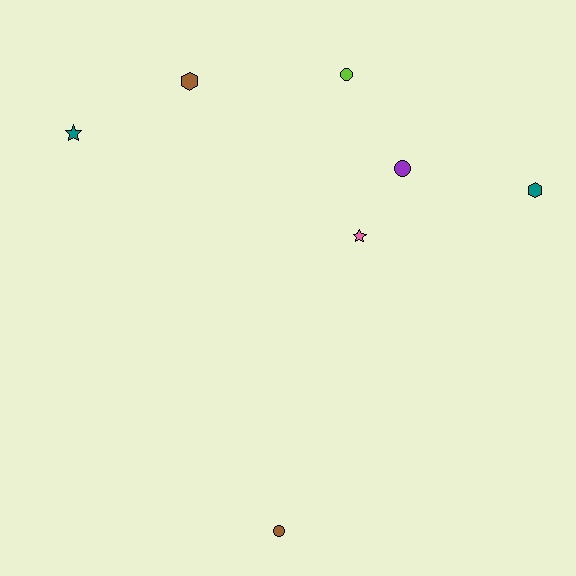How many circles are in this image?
There are 3 circles.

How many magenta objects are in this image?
There are no magenta objects.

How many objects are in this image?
There are 7 objects.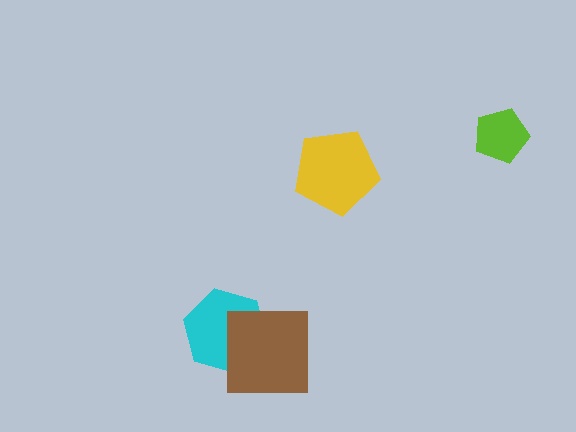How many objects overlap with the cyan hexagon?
1 object overlaps with the cyan hexagon.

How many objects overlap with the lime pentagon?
0 objects overlap with the lime pentagon.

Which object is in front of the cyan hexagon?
The brown square is in front of the cyan hexagon.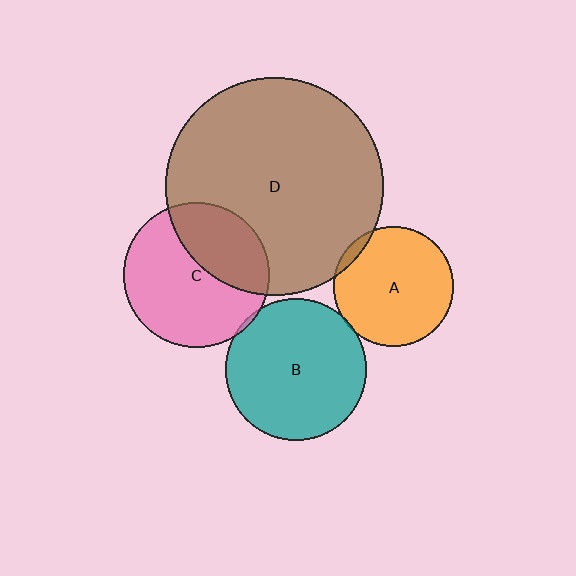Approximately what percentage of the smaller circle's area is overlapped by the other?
Approximately 5%.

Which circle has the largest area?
Circle D (brown).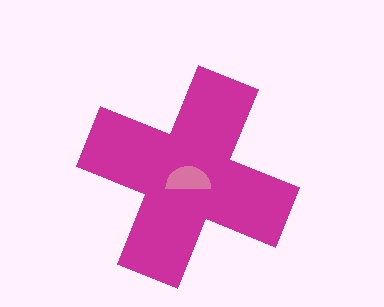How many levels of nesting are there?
2.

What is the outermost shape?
The magenta cross.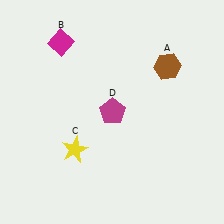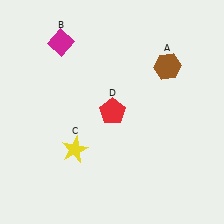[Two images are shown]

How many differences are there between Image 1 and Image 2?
There is 1 difference between the two images.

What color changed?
The pentagon (D) changed from magenta in Image 1 to red in Image 2.